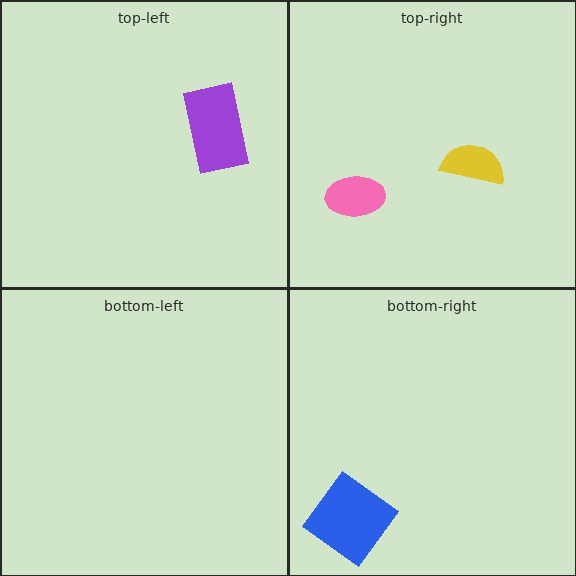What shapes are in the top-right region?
The pink ellipse, the yellow semicircle.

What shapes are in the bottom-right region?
The blue diamond.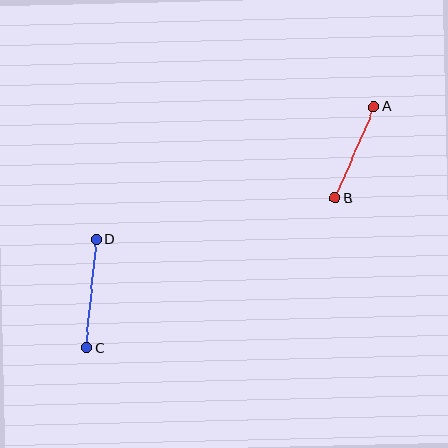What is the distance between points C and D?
The distance is approximately 109 pixels.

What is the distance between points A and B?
The distance is approximately 100 pixels.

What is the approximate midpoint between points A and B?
The midpoint is at approximately (355, 152) pixels.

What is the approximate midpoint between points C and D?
The midpoint is at approximately (92, 294) pixels.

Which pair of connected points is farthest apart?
Points C and D are farthest apart.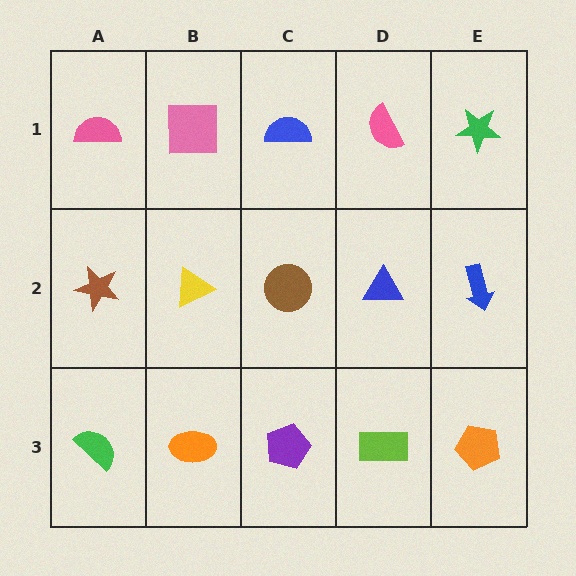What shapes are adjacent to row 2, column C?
A blue semicircle (row 1, column C), a purple pentagon (row 3, column C), a yellow triangle (row 2, column B), a blue triangle (row 2, column D).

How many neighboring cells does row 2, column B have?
4.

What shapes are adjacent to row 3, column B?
A yellow triangle (row 2, column B), a green semicircle (row 3, column A), a purple pentagon (row 3, column C).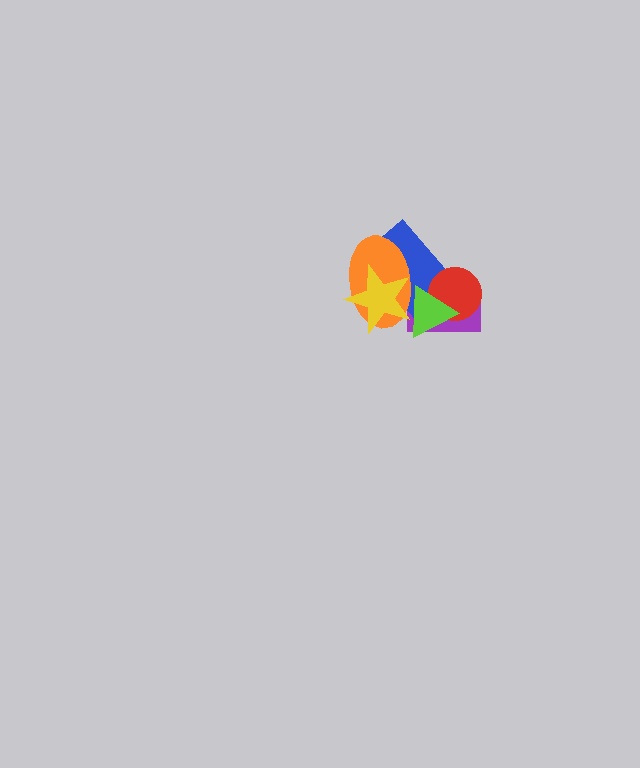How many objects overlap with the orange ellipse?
4 objects overlap with the orange ellipse.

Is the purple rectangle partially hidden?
Yes, it is partially covered by another shape.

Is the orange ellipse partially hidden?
Yes, it is partially covered by another shape.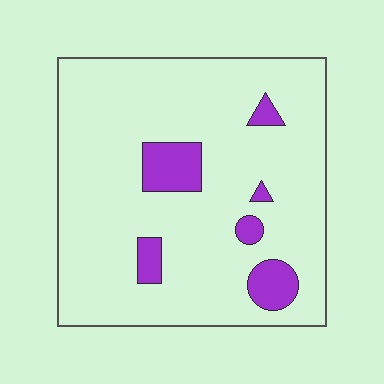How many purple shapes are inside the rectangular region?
6.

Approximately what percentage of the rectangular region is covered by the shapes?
Approximately 10%.